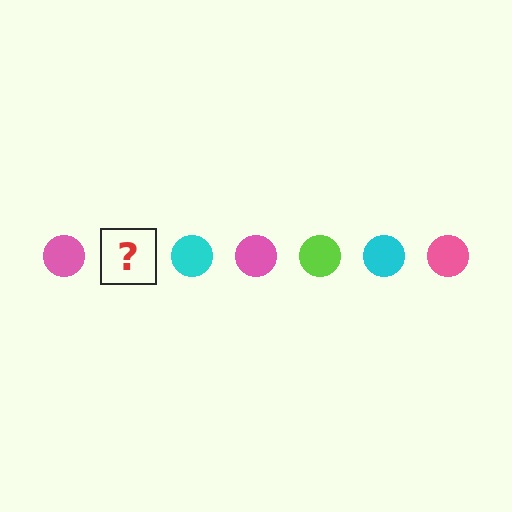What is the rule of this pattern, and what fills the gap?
The rule is that the pattern cycles through pink, lime, cyan circles. The gap should be filled with a lime circle.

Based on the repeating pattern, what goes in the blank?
The blank should be a lime circle.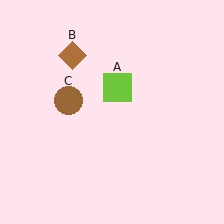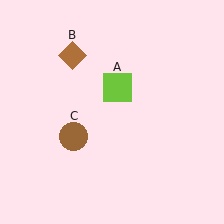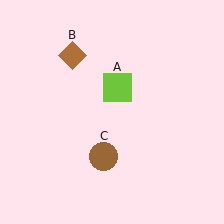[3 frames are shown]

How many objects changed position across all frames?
1 object changed position: brown circle (object C).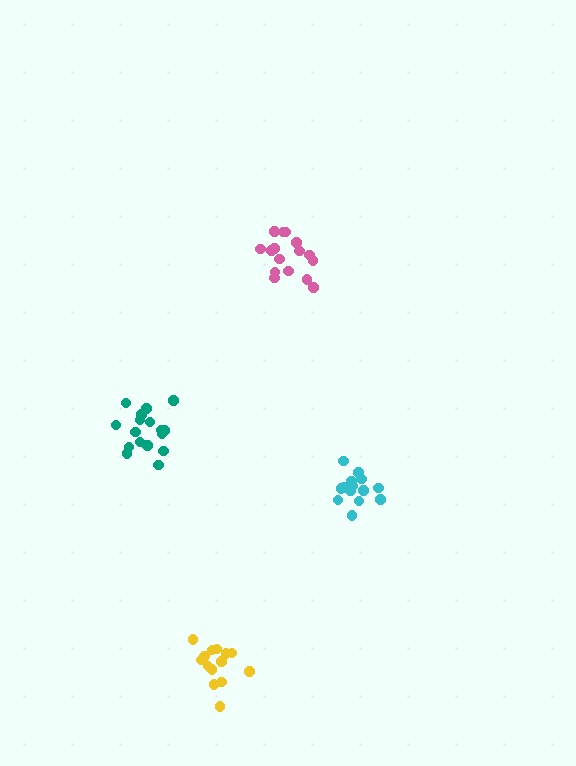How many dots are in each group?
Group 1: 15 dots, Group 2: 14 dots, Group 3: 16 dots, Group 4: 17 dots (62 total).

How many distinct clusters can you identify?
There are 4 distinct clusters.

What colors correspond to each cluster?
The clusters are colored: yellow, cyan, pink, teal.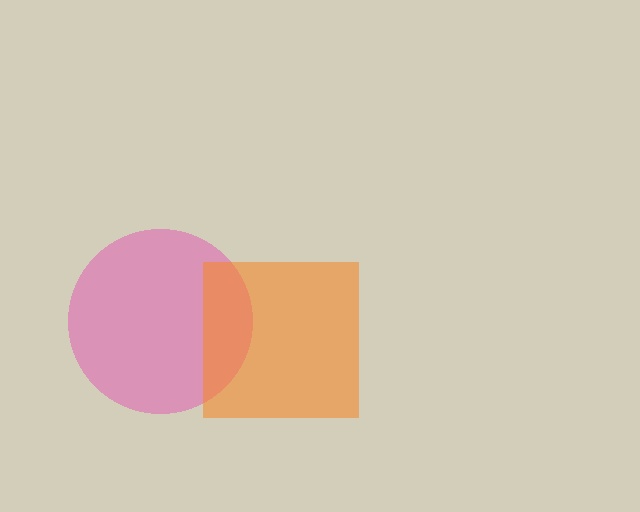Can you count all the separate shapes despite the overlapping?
Yes, there are 2 separate shapes.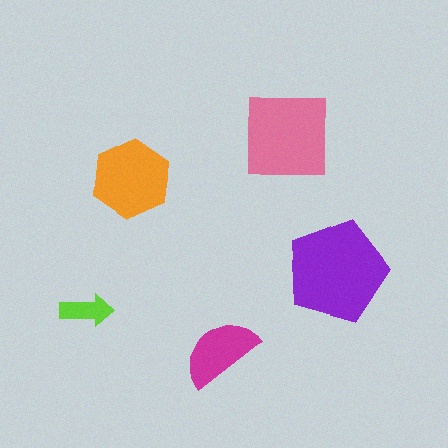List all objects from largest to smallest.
The purple pentagon, the pink square, the orange hexagon, the magenta semicircle, the lime arrow.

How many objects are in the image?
There are 5 objects in the image.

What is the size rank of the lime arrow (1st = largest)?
5th.